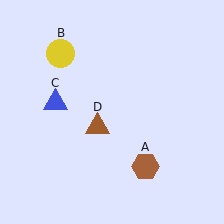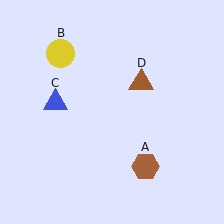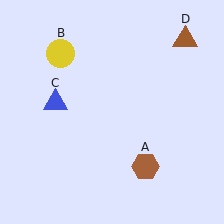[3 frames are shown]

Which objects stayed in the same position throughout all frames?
Brown hexagon (object A) and yellow circle (object B) and blue triangle (object C) remained stationary.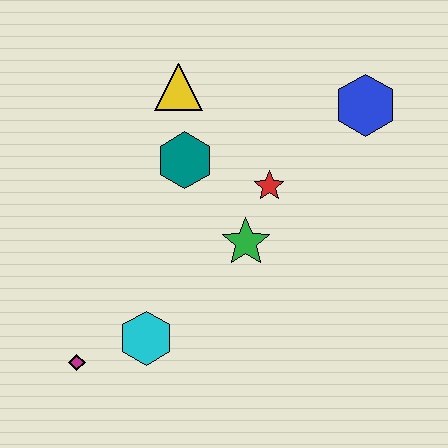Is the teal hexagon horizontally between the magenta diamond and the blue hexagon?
Yes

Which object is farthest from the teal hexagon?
The magenta diamond is farthest from the teal hexagon.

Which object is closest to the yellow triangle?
The teal hexagon is closest to the yellow triangle.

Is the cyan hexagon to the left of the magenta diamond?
No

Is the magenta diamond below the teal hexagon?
Yes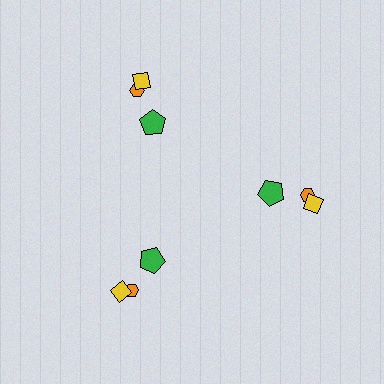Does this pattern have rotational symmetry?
Yes, this pattern has 3-fold rotational symmetry. It looks the same after rotating 120 degrees around the center.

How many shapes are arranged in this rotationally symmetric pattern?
There are 9 shapes, arranged in 3 groups of 3.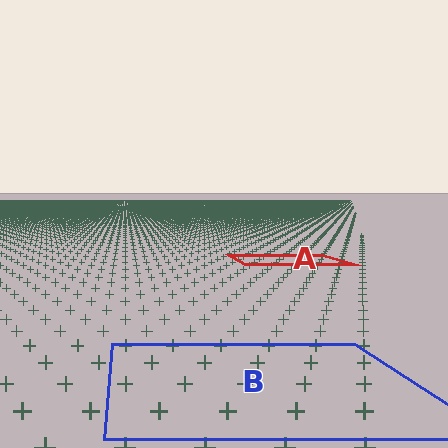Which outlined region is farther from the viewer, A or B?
Region A is farther from the viewer — the texture elements inside it appear smaller and more densely packed.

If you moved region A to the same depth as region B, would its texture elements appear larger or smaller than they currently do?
They would appear larger. At a closer depth, the same texture elements are projected at a bigger on-screen size.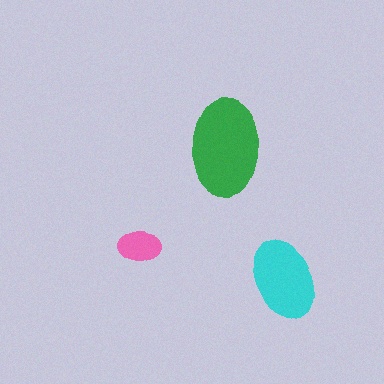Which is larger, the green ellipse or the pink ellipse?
The green one.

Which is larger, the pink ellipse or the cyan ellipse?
The cyan one.